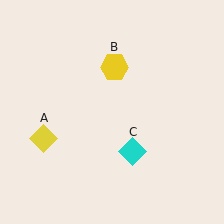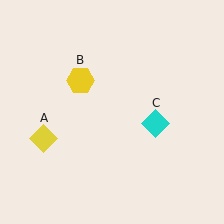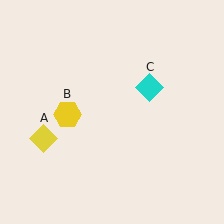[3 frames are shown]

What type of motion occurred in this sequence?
The yellow hexagon (object B), cyan diamond (object C) rotated counterclockwise around the center of the scene.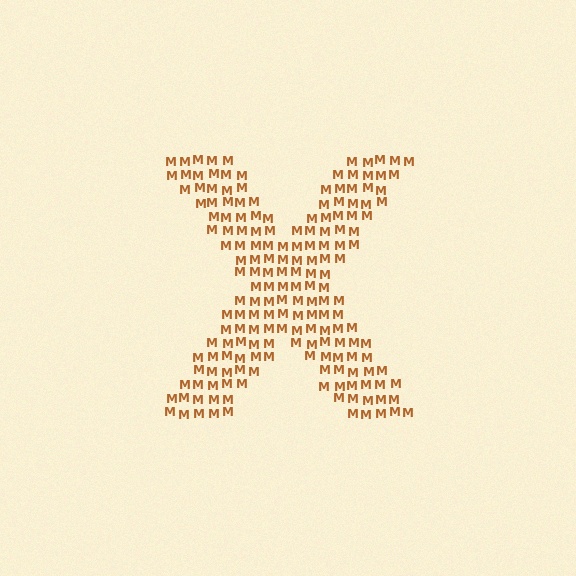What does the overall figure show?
The overall figure shows the letter X.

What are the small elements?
The small elements are letter M's.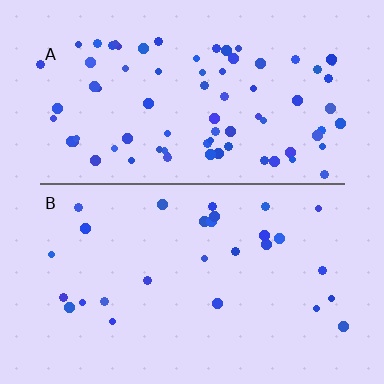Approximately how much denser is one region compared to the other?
Approximately 2.8× — region A over region B.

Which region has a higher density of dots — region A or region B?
A (the top).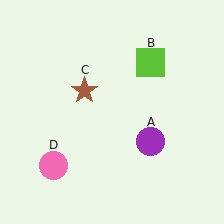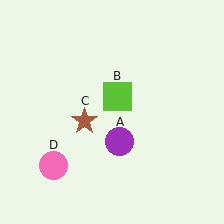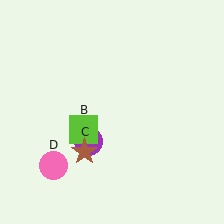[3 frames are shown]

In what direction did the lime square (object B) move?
The lime square (object B) moved down and to the left.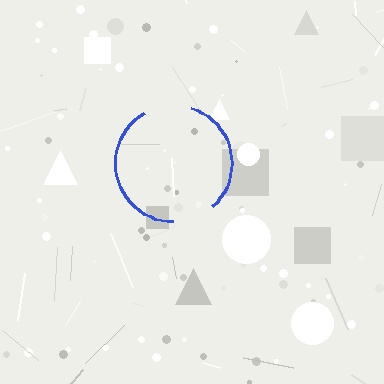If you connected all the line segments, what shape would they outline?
They would outline a circle.